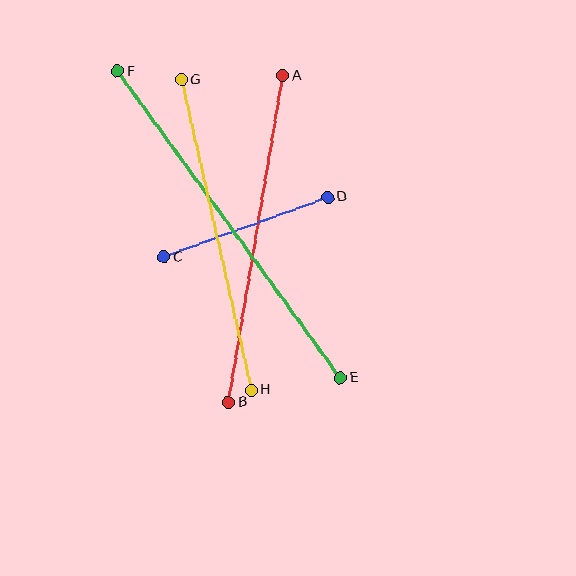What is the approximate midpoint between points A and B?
The midpoint is at approximately (256, 239) pixels.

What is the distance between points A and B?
The distance is approximately 332 pixels.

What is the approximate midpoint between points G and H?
The midpoint is at approximately (217, 235) pixels.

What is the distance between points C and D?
The distance is approximately 174 pixels.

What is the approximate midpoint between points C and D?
The midpoint is at approximately (246, 227) pixels.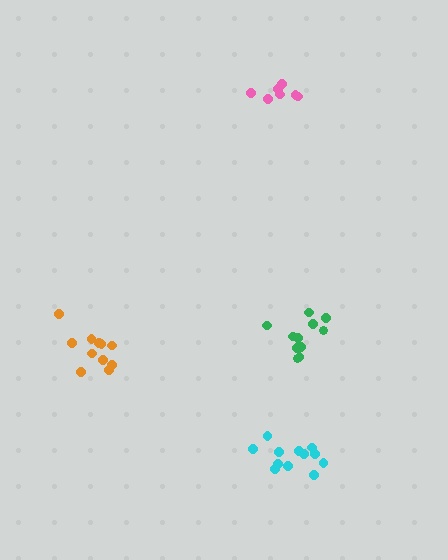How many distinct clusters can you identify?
There are 4 distinct clusters.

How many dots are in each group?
Group 1: 11 dots, Group 2: 7 dots, Group 3: 11 dots, Group 4: 12 dots (41 total).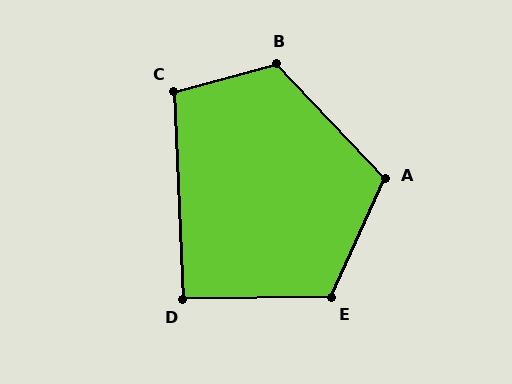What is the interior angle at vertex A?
Approximately 112 degrees (obtuse).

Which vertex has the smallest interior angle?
D, at approximately 92 degrees.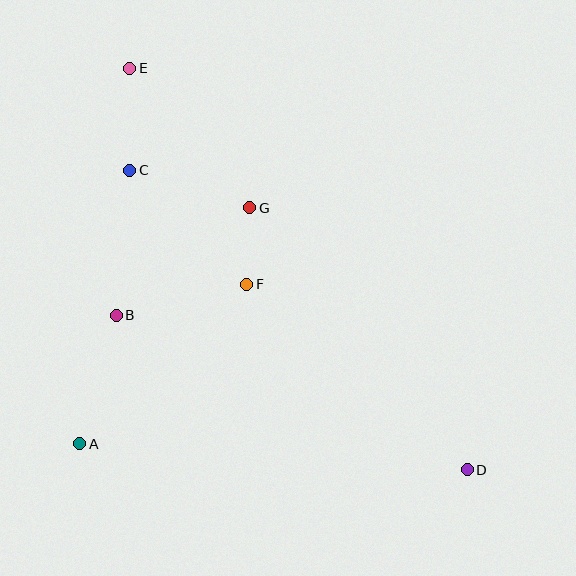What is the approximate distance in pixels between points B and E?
The distance between B and E is approximately 248 pixels.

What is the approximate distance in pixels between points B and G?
The distance between B and G is approximately 172 pixels.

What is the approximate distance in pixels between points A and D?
The distance between A and D is approximately 388 pixels.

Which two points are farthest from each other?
Points D and E are farthest from each other.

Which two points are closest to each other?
Points F and G are closest to each other.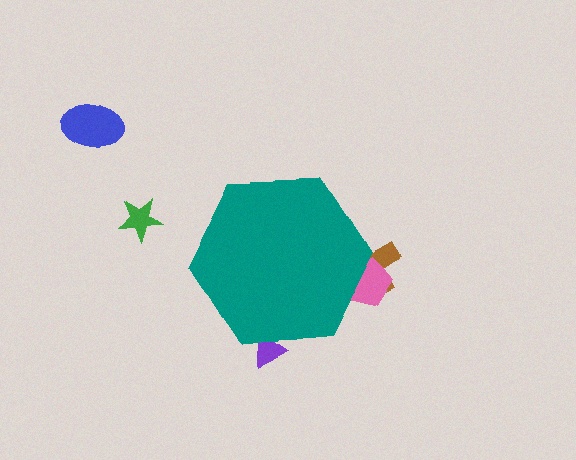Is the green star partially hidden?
No, the green star is fully visible.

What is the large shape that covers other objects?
A teal hexagon.